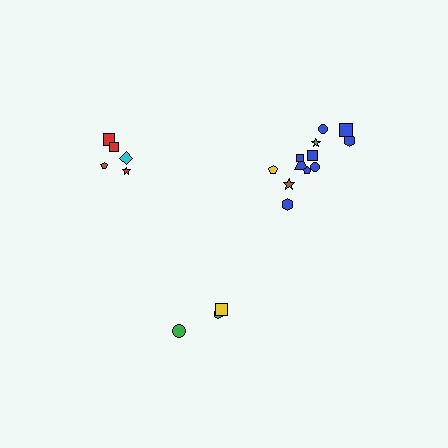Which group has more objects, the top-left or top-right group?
The top-right group.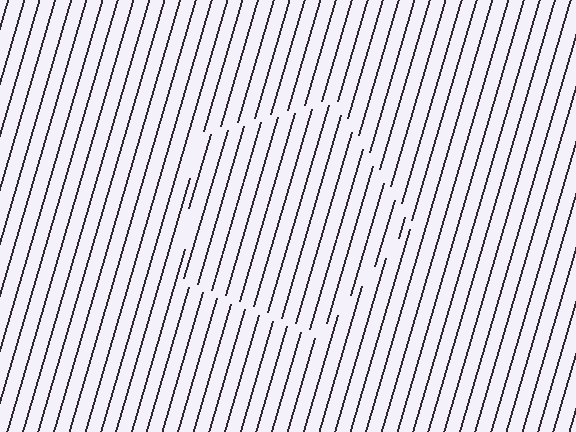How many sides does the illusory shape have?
5 sides — the line-ends trace a pentagon.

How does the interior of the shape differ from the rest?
The interior of the shape contains the same grating, shifted by half a period — the contour is defined by the phase discontinuity where line-ends from the inner and outer gratings abut.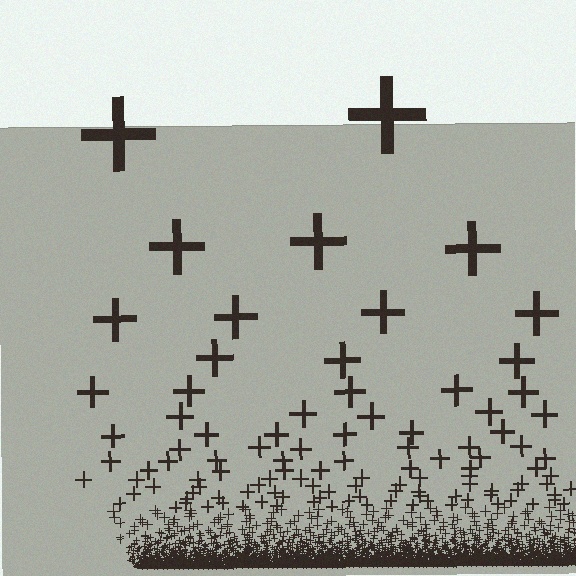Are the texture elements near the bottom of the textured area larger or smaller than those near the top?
Smaller. The gradient is inverted — elements near the bottom are smaller and denser.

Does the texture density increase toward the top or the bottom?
Density increases toward the bottom.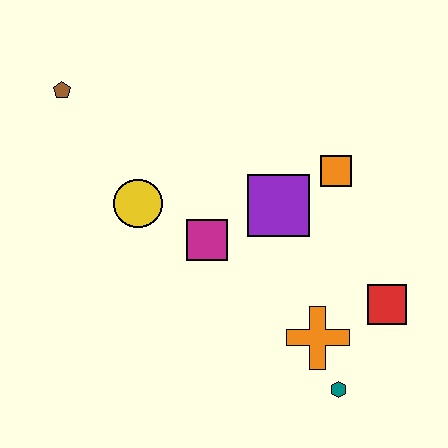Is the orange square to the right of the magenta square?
Yes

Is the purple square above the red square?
Yes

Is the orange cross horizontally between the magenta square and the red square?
Yes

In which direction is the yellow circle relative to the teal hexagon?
The yellow circle is to the left of the teal hexagon.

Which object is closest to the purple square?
The orange square is closest to the purple square.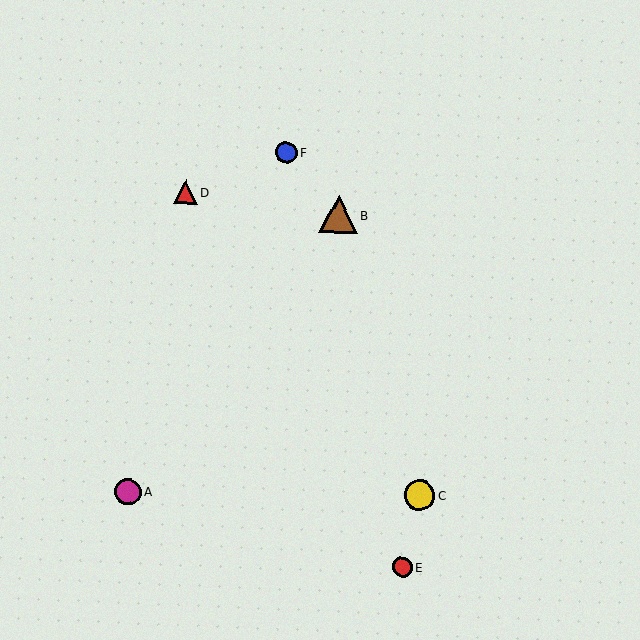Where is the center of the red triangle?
The center of the red triangle is at (185, 192).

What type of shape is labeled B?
Shape B is a brown triangle.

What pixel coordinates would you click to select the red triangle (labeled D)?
Click at (185, 192) to select the red triangle D.